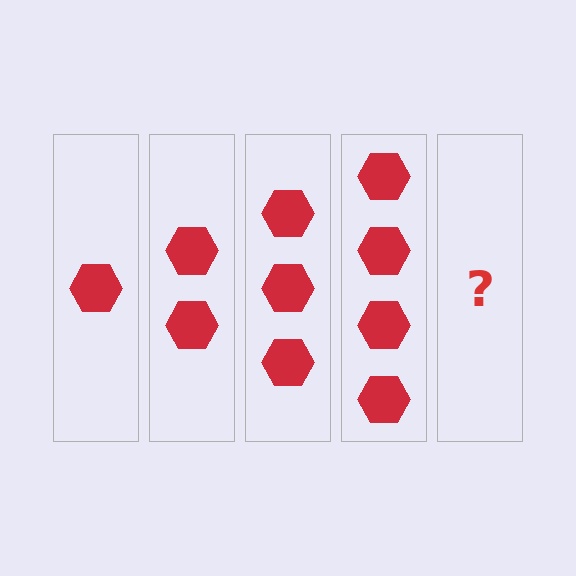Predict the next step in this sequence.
The next step is 5 hexagons.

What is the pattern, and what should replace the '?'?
The pattern is that each step adds one more hexagon. The '?' should be 5 hexagons.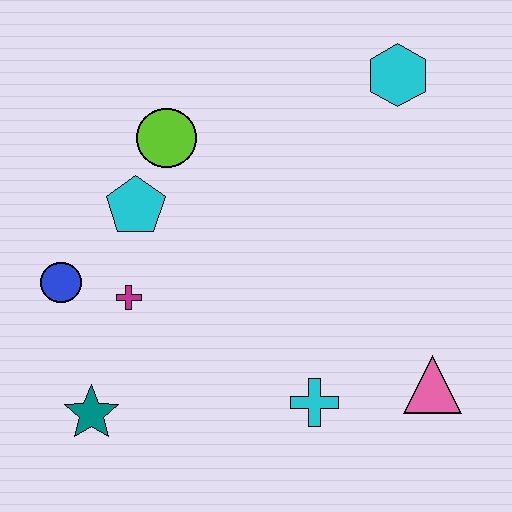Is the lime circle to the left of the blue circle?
No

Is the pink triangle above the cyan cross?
Yes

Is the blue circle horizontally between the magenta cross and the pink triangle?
No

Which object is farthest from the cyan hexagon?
The teal star is farthest from the cyan hexagon.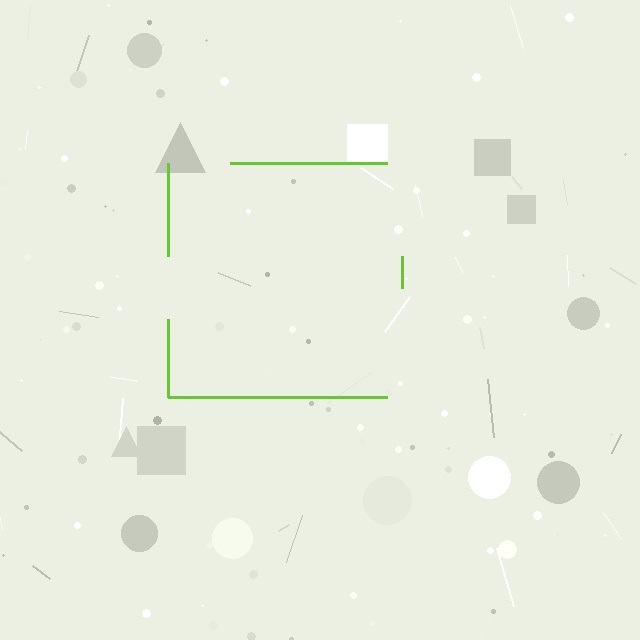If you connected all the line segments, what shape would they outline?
They would outline a square.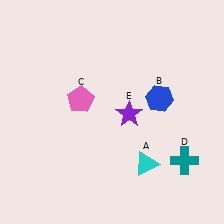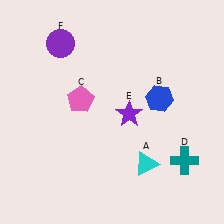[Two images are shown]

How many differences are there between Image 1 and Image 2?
There is 1 difference between the two images.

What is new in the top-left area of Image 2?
A purple circle (F) was added in the top-left area of Image 2.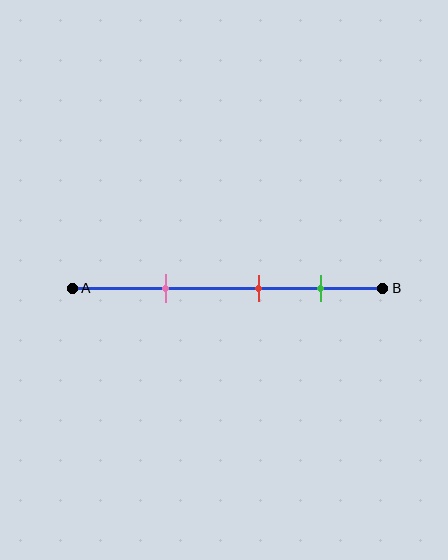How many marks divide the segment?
There are 3 marks dividing the segment.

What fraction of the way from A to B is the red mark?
The red mark is approximately 60% (0.6) of the way from A to B.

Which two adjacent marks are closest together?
The red and green marks are the closest adjacent pair.